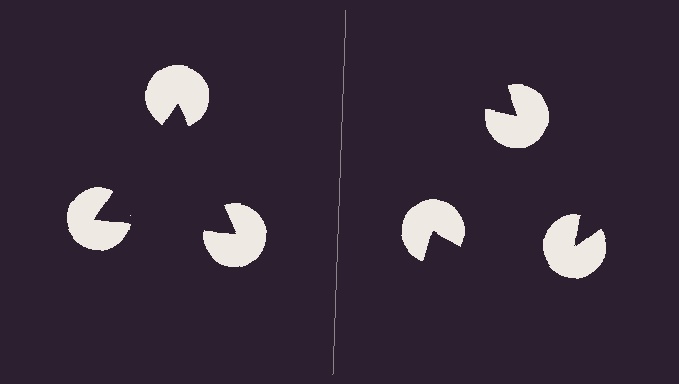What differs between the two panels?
The pac-man discs are positioned identically on both sides; only the wedge orientations differ. On the left they align to a triangle; on the right they are misaligned.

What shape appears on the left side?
An illusory triangle.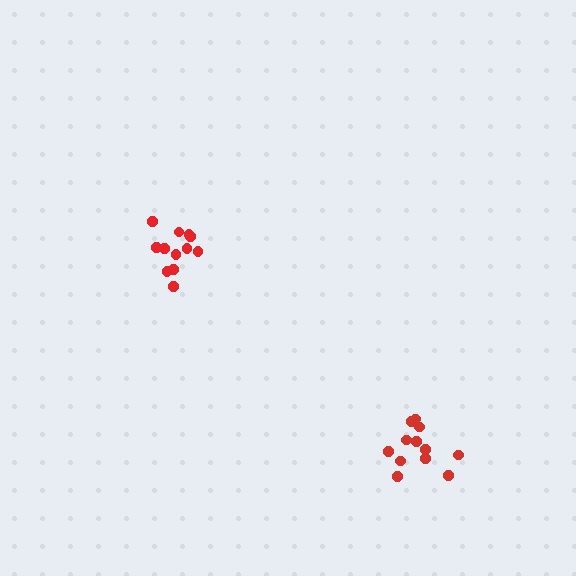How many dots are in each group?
Group 1: 12 dots, Group 2: 12 dots (24 total).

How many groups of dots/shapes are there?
There are 2 groups.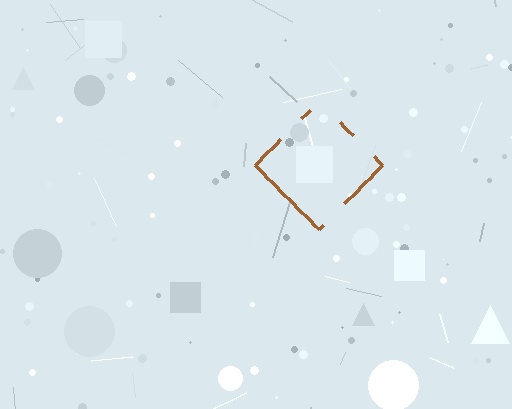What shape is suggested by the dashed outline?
The dashed outline suggests a diamond.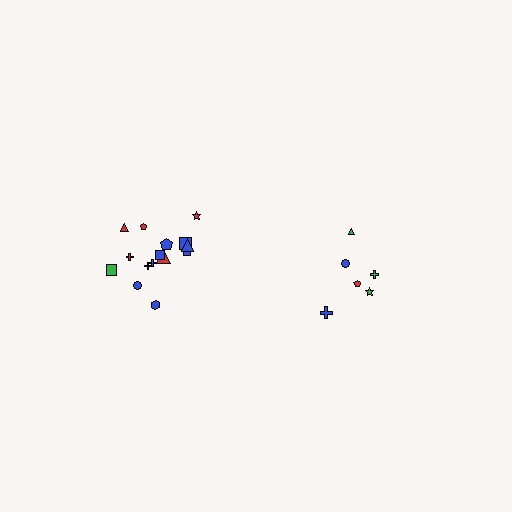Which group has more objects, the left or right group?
The left group.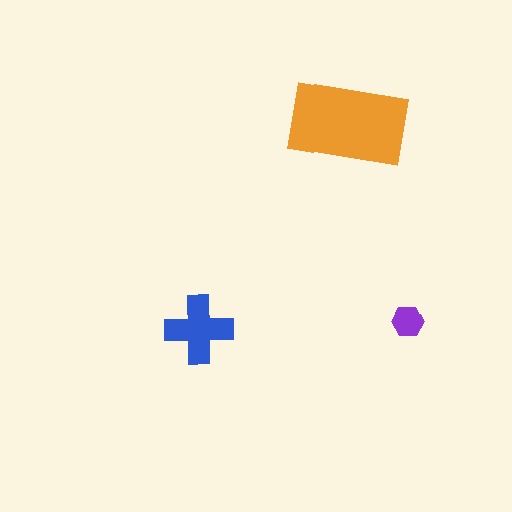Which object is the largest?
The orange rectangle.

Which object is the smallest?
The purple hexagon.